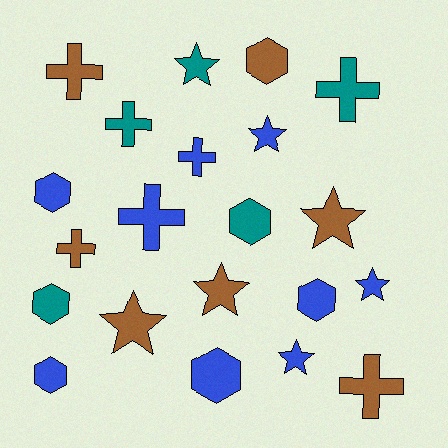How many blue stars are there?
There are 3 blue stars.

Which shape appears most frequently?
Cross, with 7 objects.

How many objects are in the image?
There are 21 objects.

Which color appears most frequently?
Blue, with 9 objects.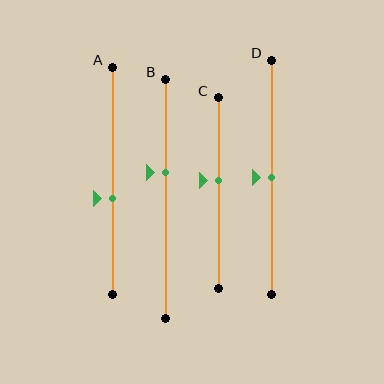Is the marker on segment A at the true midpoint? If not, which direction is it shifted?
No, the marker on segment A is shifted downward by about 8% of the segment length.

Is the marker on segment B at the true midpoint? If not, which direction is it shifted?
No, the marker on segment B is shifted upward by about 11% of the segment length.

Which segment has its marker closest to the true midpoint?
Segment D has its marker closest to the true midpoint.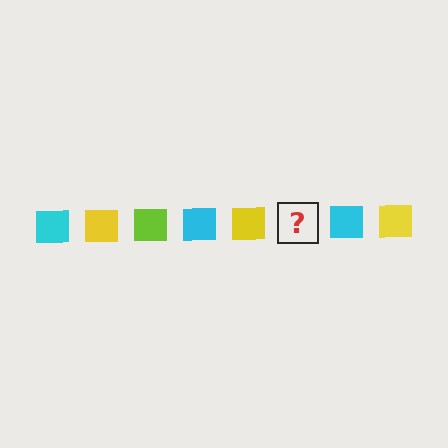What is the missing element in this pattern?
The missing element is a lime square.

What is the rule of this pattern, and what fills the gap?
The rule is that the pattern cycles through cyan, yellow, lime squares. The gap should be filled with a lime square.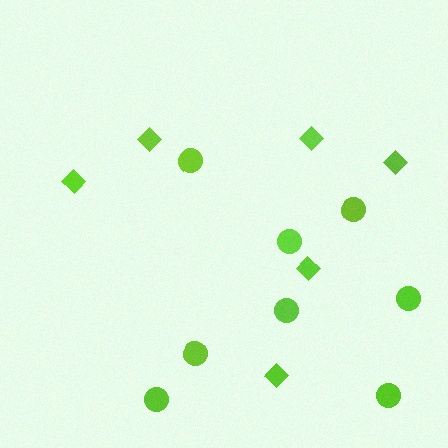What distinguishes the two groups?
There are 2 groups: one group of circles (8) and one group of diamonds (6).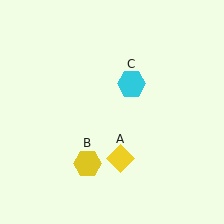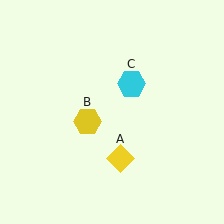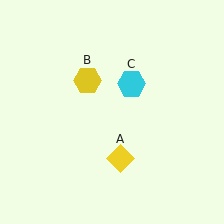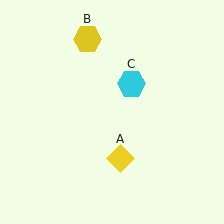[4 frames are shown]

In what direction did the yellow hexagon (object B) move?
The yellow hexagon (object B) moved up.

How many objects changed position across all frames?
1 object changed position: yellow hexagon (object B).